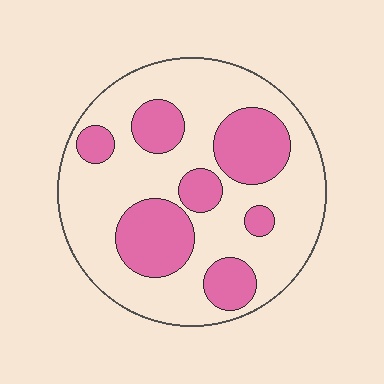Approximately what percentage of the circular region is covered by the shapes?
Approximately 30%.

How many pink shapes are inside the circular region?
7.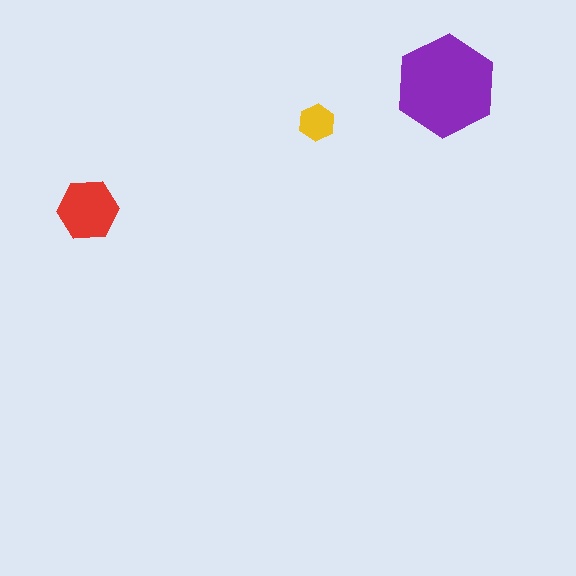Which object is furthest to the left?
The red hexagon is leftmost.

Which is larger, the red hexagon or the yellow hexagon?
The red one.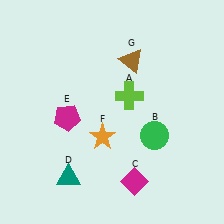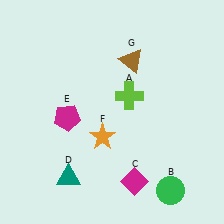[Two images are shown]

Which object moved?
The green circle (B) moved down.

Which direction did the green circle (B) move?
The green circle (B) moved down.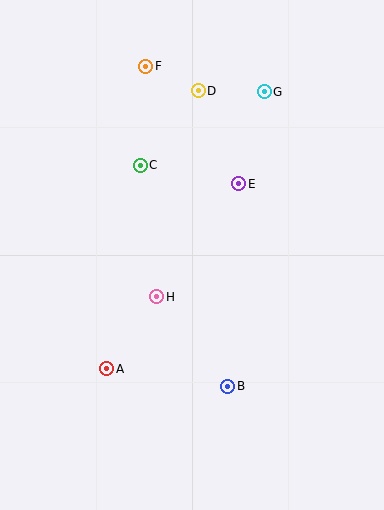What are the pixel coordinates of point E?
Point E is at (239, 184).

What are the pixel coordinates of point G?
Point G is at (264, 92).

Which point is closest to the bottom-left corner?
Point A is closest to the bottom-left corner.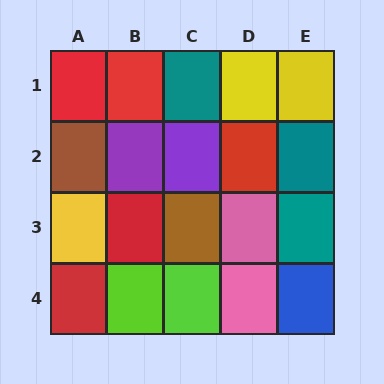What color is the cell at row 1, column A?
Red.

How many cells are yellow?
3 cells are yellow.